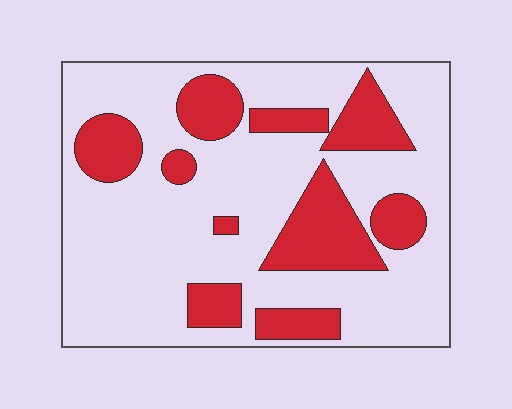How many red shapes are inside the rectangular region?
10.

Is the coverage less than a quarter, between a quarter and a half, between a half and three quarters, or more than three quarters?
Between a quarter and a half.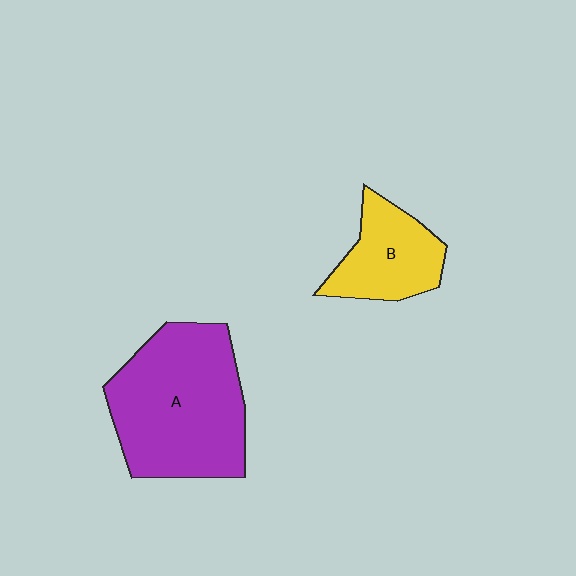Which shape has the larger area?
Shape A (purple).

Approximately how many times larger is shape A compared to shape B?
Approximately 2.1 times.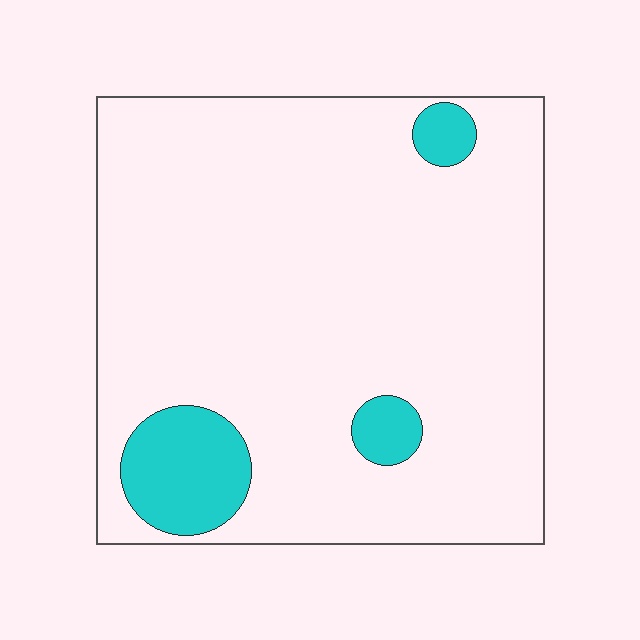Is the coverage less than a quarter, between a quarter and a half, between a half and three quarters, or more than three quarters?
Less than a quarter.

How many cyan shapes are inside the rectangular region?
3.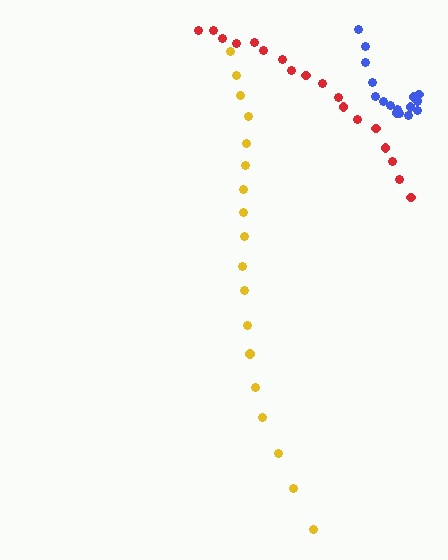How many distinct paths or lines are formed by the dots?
There are 3 distinct paths.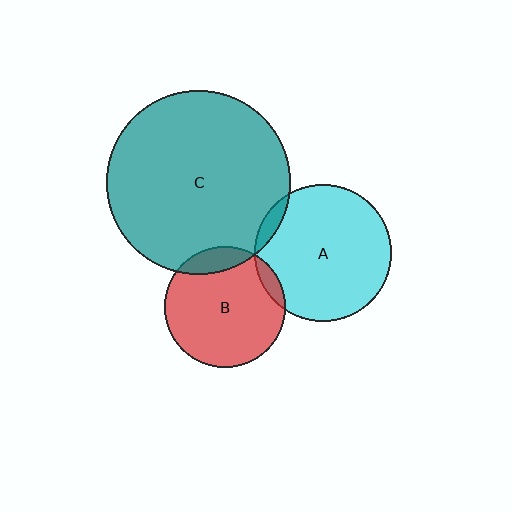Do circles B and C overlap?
Yes.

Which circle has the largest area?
Circle C (teal).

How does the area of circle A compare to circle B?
Approximately 1.3 times.